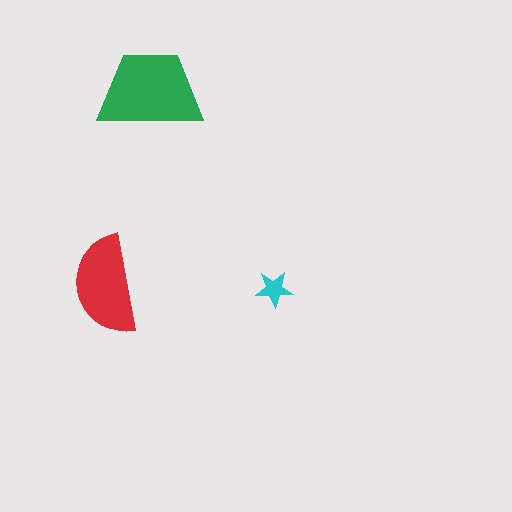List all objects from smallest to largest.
The cyan star, the red semicircle, the green trapezoid.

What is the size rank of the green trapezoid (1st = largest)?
1st.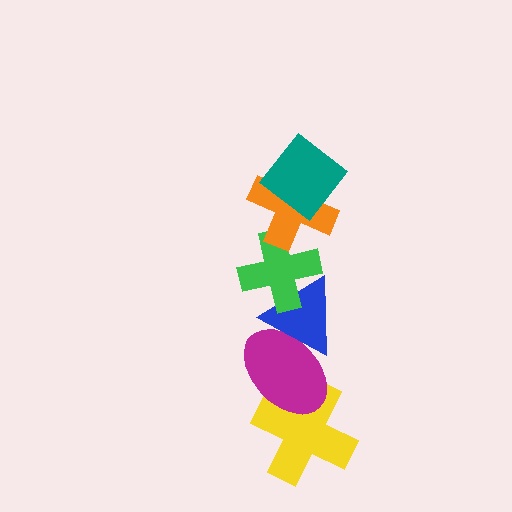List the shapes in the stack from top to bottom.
From top to bottom: the teal diamond, the orange cross, the green cross, the blue triangle, the magenta ellipse, the yellow cross.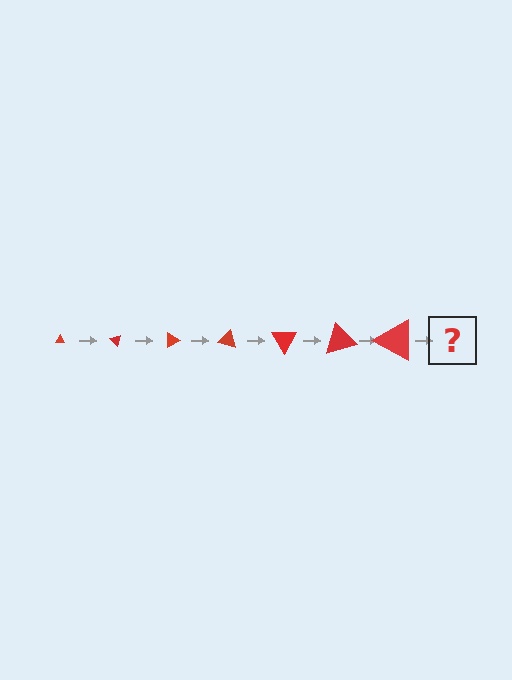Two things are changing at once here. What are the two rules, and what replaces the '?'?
The two rules are that the triangle grows larger each step and it rotates 45 degrees each step. The '?' should be a triangle, larger than the previous one and rotated 315 degrees from the start.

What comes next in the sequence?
The next element should be a triangle, larger than the previous one and rotated 315 degrees from the start.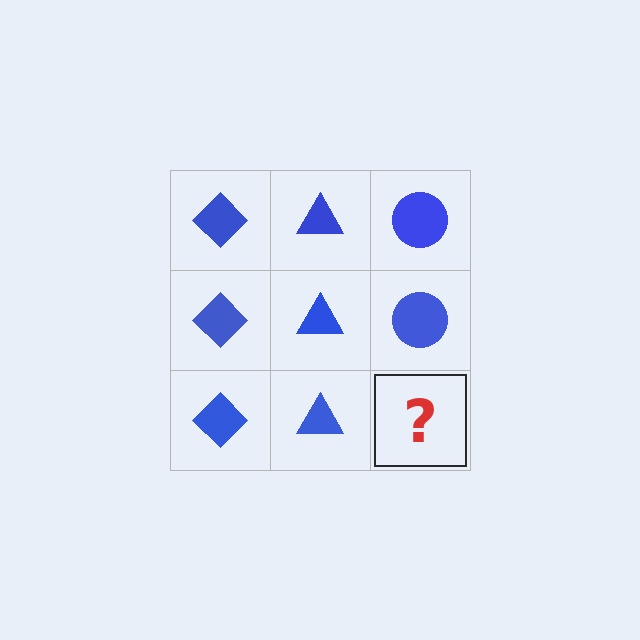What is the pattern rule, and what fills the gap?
The rule is that each column has a consistent shape. The gap should be filled with a blue circle.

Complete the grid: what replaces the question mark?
The question mark should be replaced with a blue circle.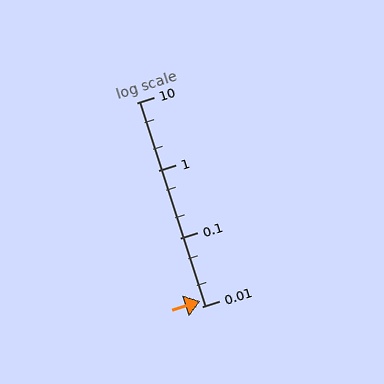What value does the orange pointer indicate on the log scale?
The pointer indicates approximately 0.012.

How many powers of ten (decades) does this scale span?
The scale spans 3 decades, from 0.01 to 10.